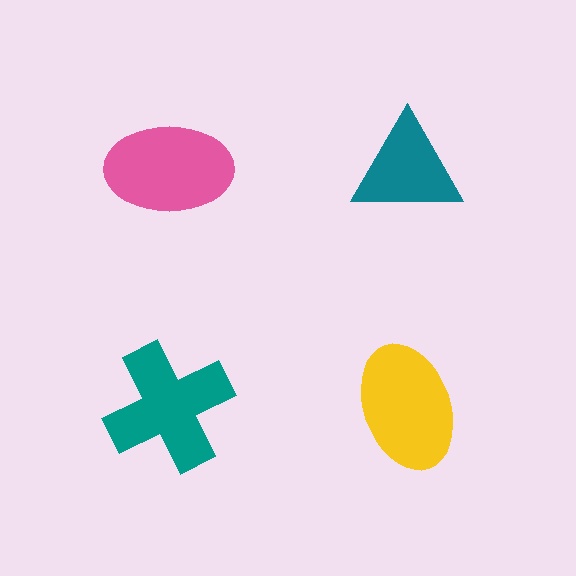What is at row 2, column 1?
A teal cross.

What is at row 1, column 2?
A teal triangle.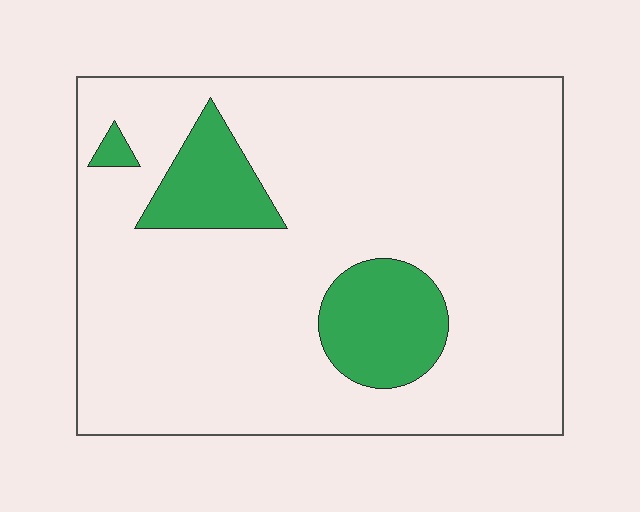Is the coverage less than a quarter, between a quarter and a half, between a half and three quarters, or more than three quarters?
Less than a quarter.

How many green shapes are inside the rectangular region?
3.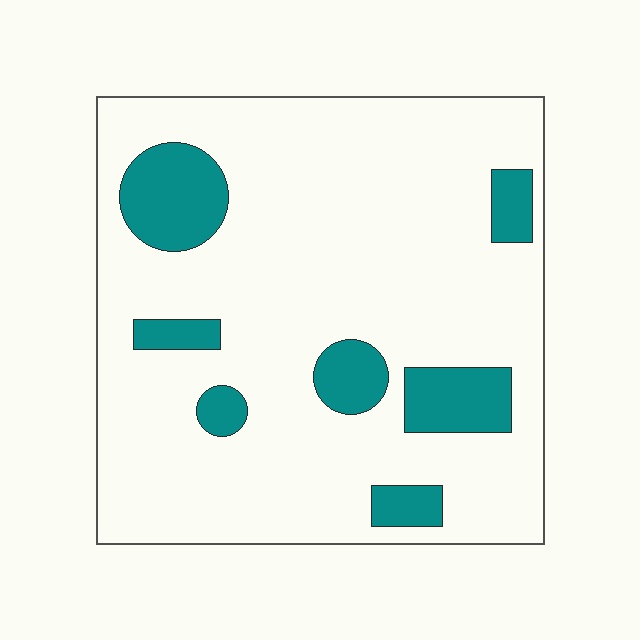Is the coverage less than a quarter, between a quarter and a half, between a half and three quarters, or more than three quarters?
Less than a quarter.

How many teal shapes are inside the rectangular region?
7.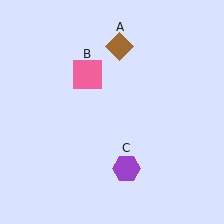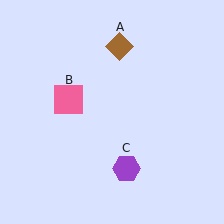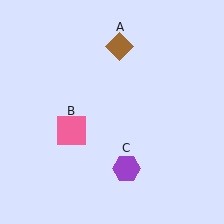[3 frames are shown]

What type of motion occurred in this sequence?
The pink square (object B) rotated counterclockwise around the center of the scene.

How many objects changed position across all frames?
1 object changed position: pink square (object B).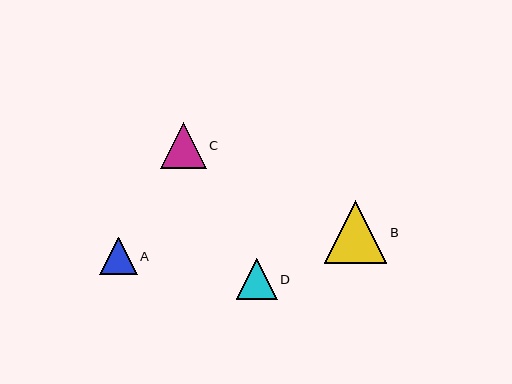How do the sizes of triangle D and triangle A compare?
Triangle D and triangle A are approximately the same size.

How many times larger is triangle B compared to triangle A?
Triangle B is approximately 1.7 times the size of triangle A.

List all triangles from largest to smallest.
From largest to smallest: B, C, D, A.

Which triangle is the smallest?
Triangle A is the smallest with a size of approximately 37 pixels.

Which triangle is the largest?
Triangle B is the largest with a size of approximately 62 pixels.